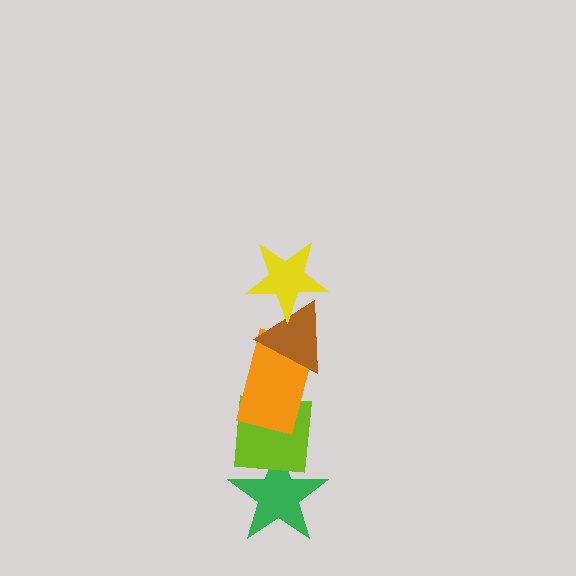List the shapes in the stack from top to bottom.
From top to bottom: the yellow star, the brown triangle, the orange rectangle, the lime square, the green star.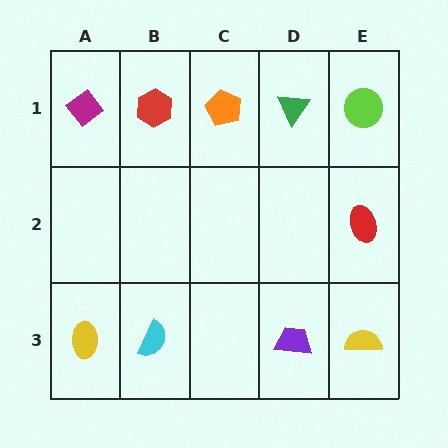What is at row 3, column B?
A cyan semicircle.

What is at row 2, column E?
A red ellipse.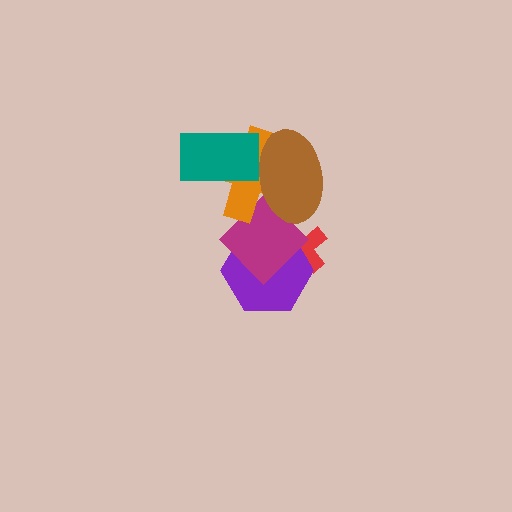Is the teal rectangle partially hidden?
Yes, it is partially covered by another shape.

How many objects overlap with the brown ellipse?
3 objects overlap with the brown ellipse.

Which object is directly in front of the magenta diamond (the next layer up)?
The orange cross is directly in front of the magenta diamond.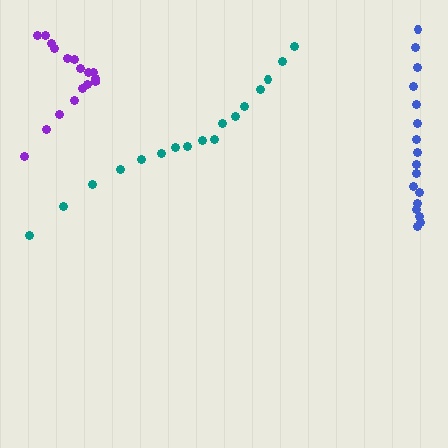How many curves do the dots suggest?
There are 3 distinct paths.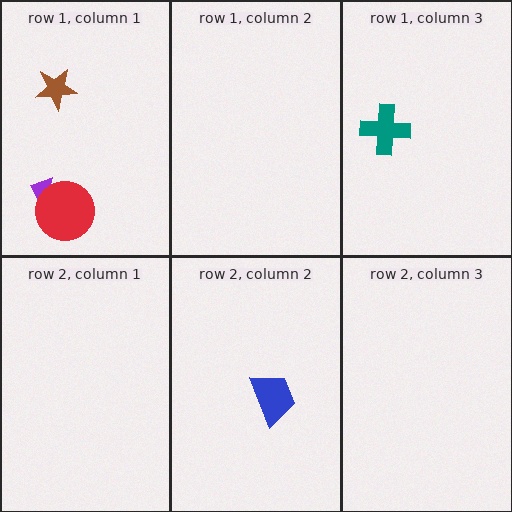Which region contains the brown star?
The row 1, column 1 region.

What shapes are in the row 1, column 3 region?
The teal cross.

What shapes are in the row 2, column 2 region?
The blue trapezoid.